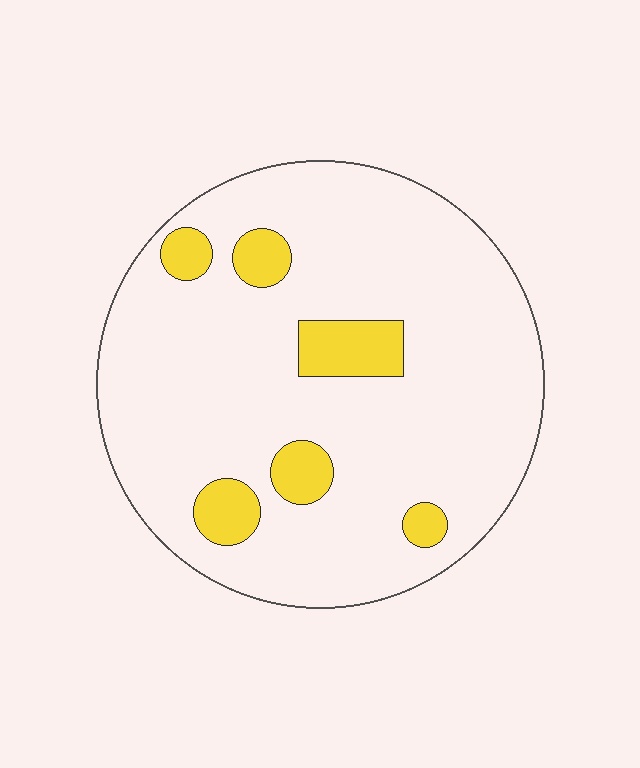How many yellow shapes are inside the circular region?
6.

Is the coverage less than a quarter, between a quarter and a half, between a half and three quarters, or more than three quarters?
Less than a quarter.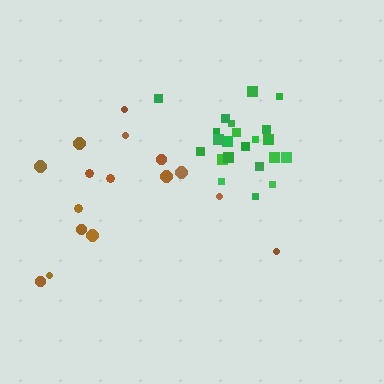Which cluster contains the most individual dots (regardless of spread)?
Green (23).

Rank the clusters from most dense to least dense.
green, brown.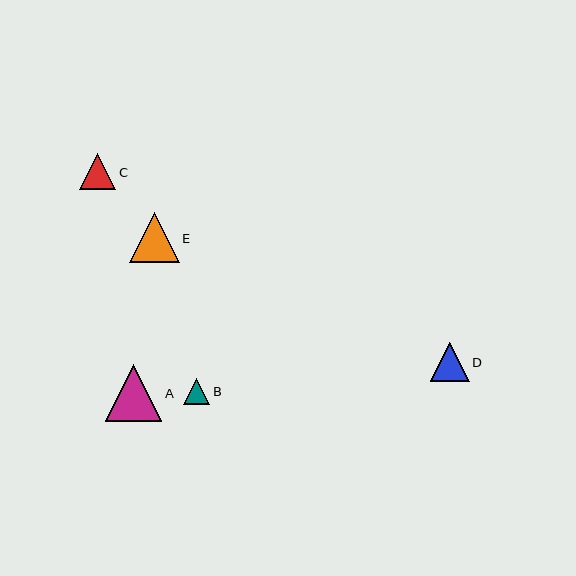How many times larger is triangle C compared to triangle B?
Triangle C is approximately 1.4 times the size of triangle B.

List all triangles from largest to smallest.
From largest to smallest: A, E, D, C, B.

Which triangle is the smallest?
Triangle B is the smallest with a size of approximately 26 pixels.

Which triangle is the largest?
Triangle A is the largest with a size of approximately 57 pixels.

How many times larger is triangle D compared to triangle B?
Triangle D is approximately 1.5 times the size of triangle B.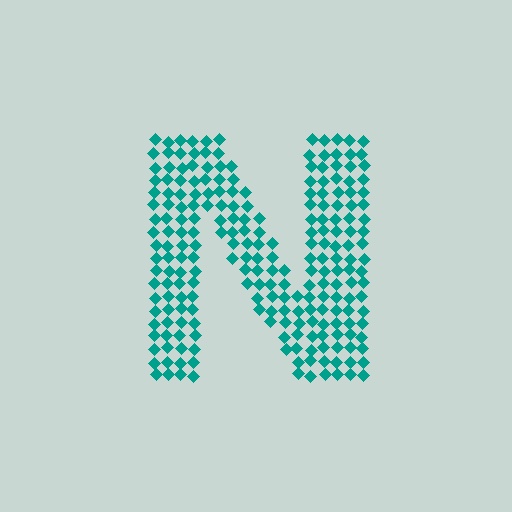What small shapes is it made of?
It is made of small diamonds.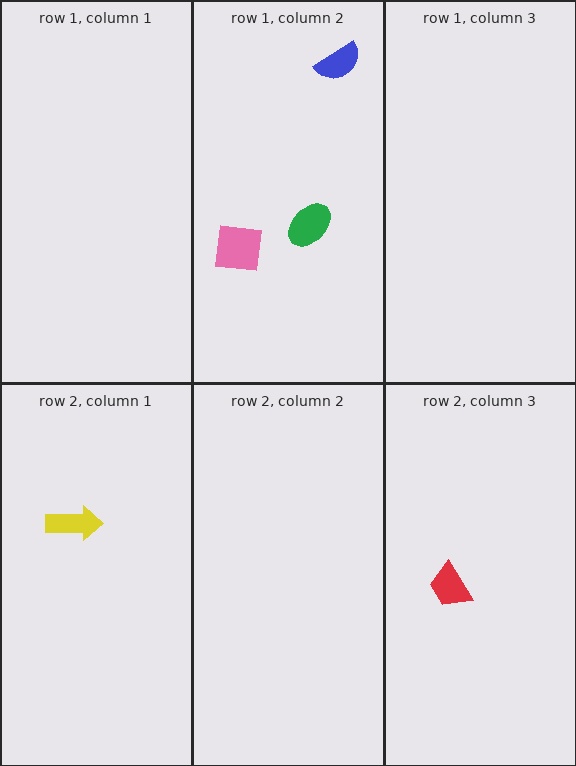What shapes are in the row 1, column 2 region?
The pink square, the green ellipse, the blue semicircle.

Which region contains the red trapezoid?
The row 2, column 3 region.